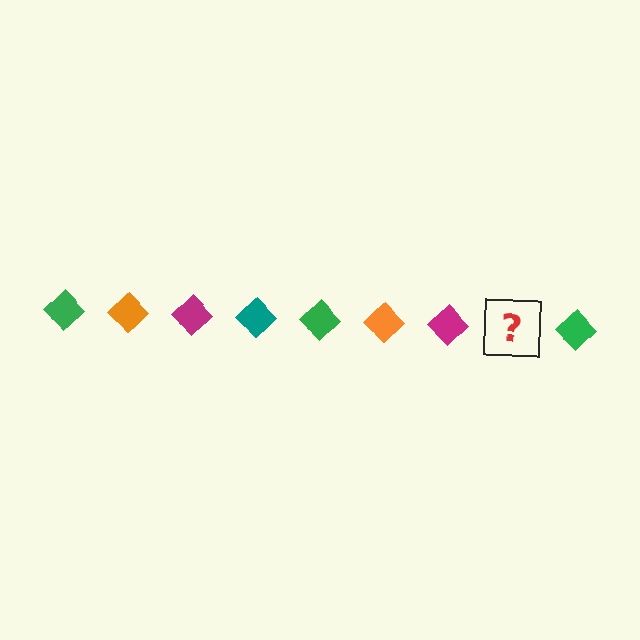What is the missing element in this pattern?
The missing element is a teal diamond.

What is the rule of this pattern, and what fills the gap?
The rule is that the pattern cycles through green, orange, magenta, teal diamonds. The gap should be filled with a teal diamond.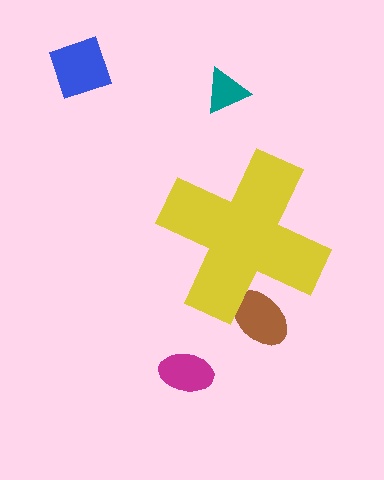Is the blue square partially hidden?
No, the blue square is fully visible.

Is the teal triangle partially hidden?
No, the teal triangle is fully visible.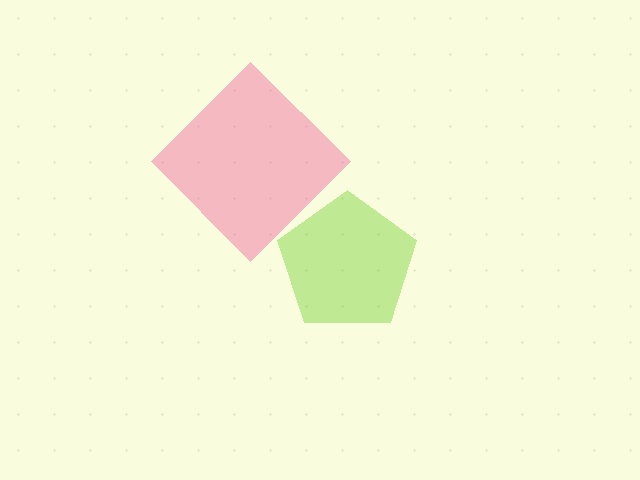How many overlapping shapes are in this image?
There are 2 overlapping shapes in the image.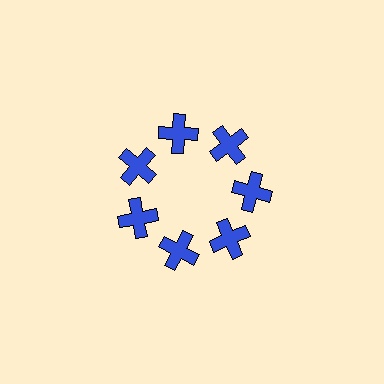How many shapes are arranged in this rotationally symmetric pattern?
There are 7 shapes, arranged in 7 groups of 1.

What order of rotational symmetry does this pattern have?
This pattern has 7-fold rotational symmetry.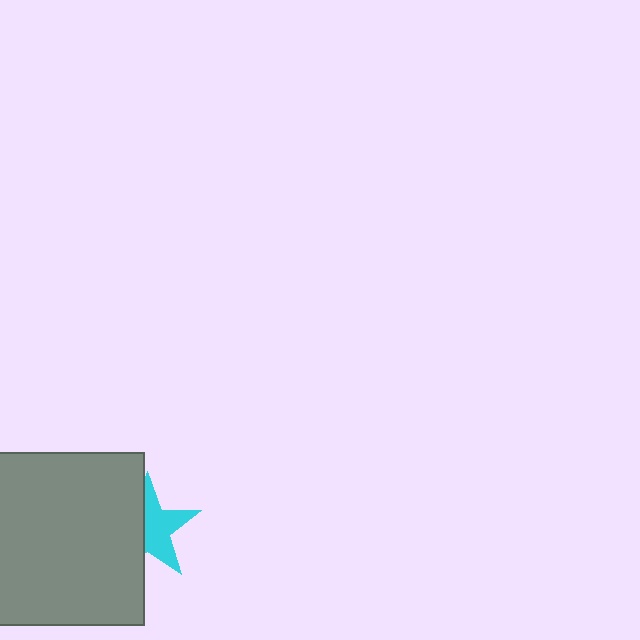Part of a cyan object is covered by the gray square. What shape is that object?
It is a star.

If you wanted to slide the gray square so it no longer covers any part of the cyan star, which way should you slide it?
Slide it left — that is the most direct way to separate the two shapes.